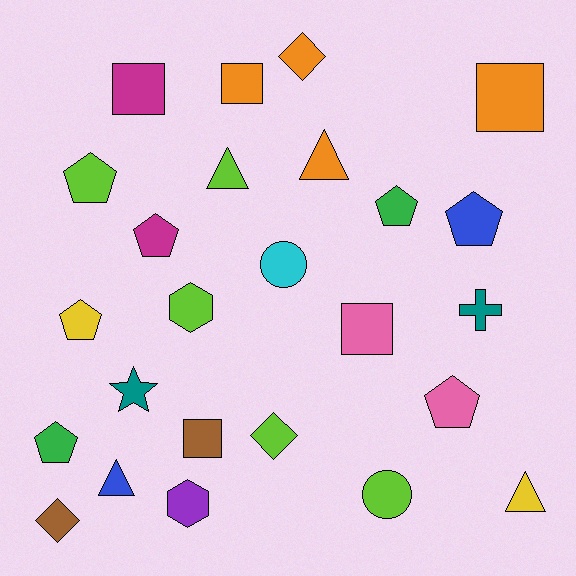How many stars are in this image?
There is 1 star.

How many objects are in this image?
There are 25 objects.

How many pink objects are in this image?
There are 2 pink objects.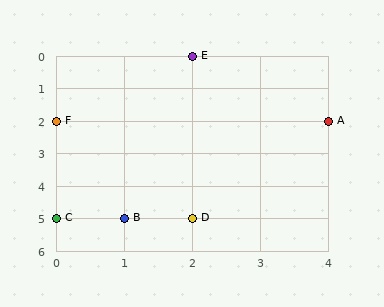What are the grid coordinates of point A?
Point A is at grid coordinates (4, 2).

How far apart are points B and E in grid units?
Points B and E are 1 column and 5 rows apart (about 5.1 grid units diagonally).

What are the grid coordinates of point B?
Point B is at grid coordinates (1, 5).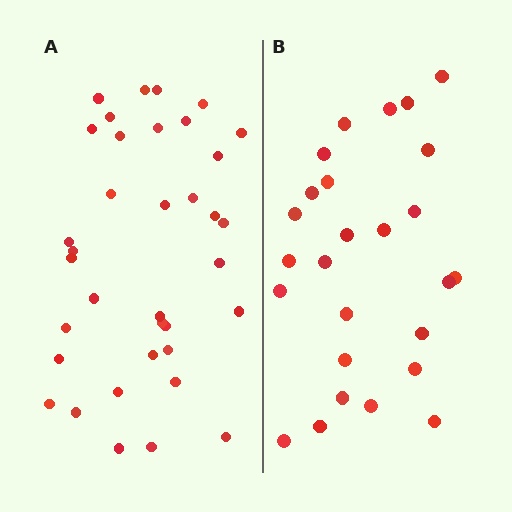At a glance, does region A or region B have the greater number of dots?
Region A (the left region) has more dots.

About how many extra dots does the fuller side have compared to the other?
Region A has roughly 10 or so more dots than region B.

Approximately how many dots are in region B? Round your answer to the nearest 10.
About 30 dots. (The exact count is 26, which rounds to 30.)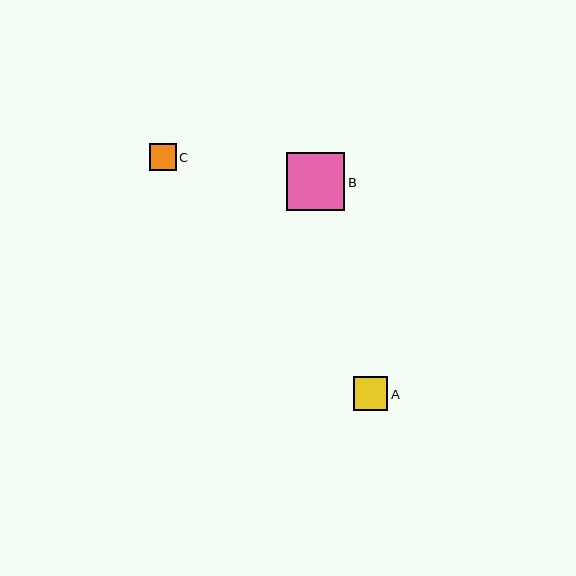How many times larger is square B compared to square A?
Square B is approximately 1.7 times the size of square A.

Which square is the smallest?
Square C is the smallest with a size of approximately 27 pixels.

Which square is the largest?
Square B is the largest with a size of approximately 58 pixels.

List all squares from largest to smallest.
From largest to smallest: B, A, C.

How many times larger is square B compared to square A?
Square B is approximately 1.7 times the size of square A.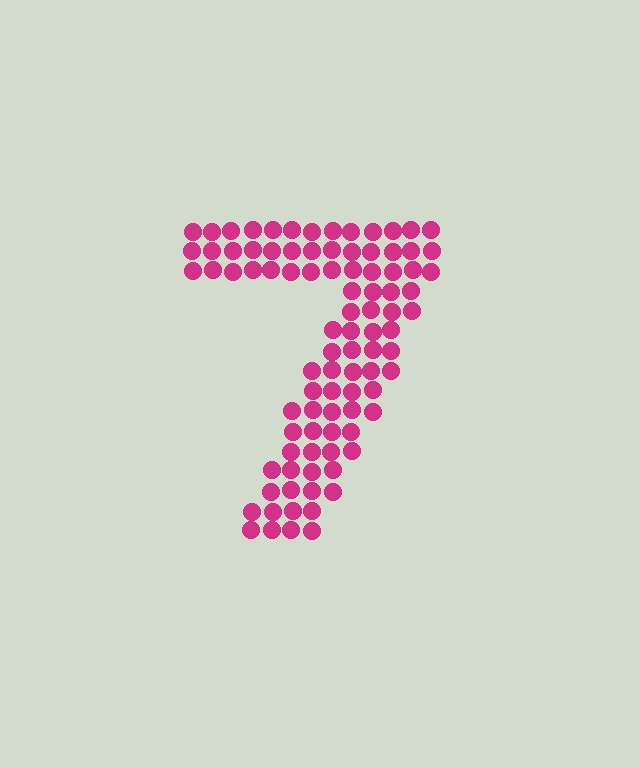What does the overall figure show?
The overall figure shows the digit 7.